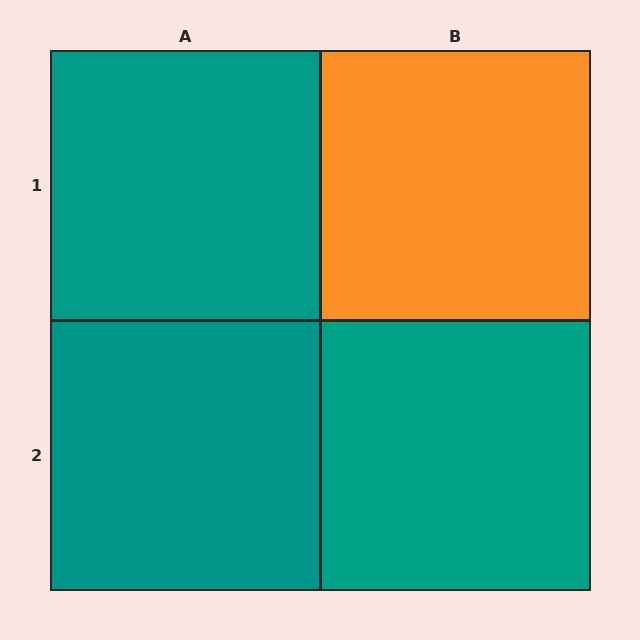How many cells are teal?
3 cells are teal.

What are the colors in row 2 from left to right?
Teal, teal.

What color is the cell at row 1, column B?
Orange.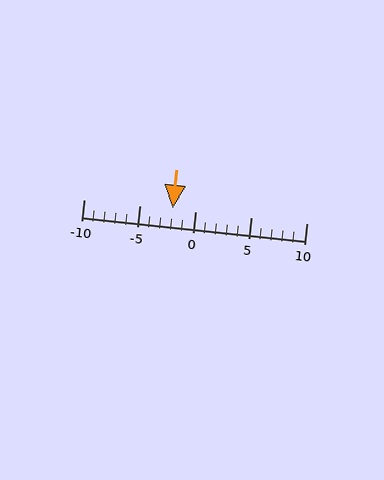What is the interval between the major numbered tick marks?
The major tick marks are spaced 5 units apart.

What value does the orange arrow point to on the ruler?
The orange arrow points to approximately -2.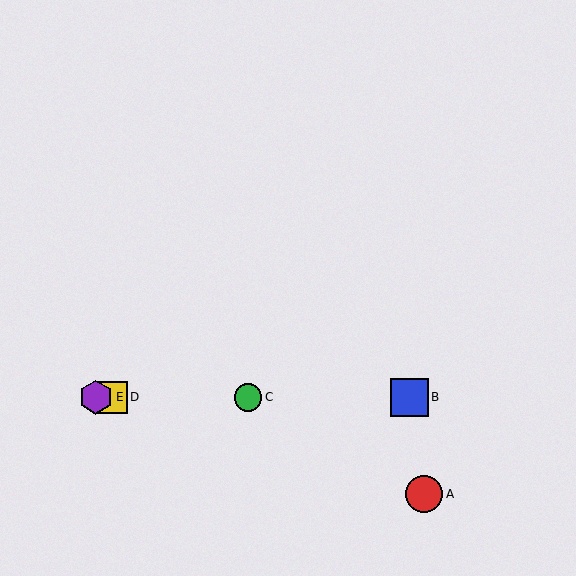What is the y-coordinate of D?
Object D is at y≈397.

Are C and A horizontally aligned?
No, C is at y≈397 and A is at y≈494.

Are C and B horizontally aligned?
Yes, both are at y≈397.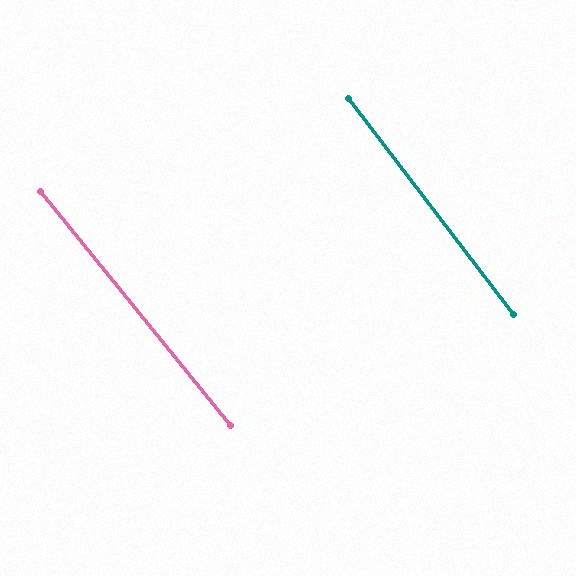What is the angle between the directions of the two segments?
Approximately 2 degrees.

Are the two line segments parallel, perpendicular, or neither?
Parallel — their directions differ by only 1.8°.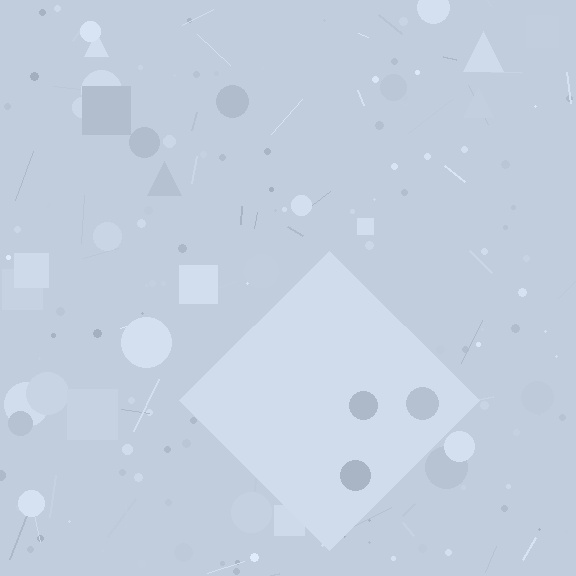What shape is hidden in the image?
A diamond is hidden in the image.